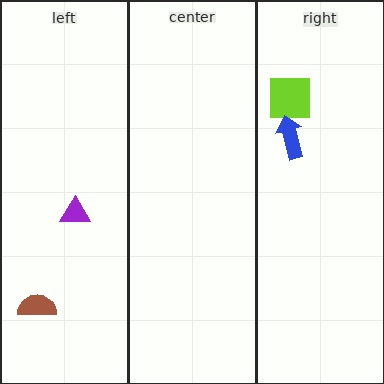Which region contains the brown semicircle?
The left region.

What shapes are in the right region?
The lime square, the blue arrow.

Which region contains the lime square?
The right region.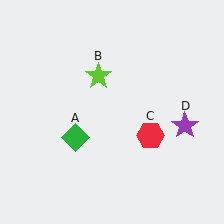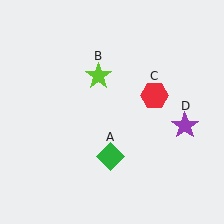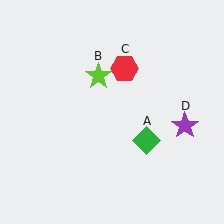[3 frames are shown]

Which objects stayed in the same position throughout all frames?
Lime star (object B) and purple star (object D) remained stationary.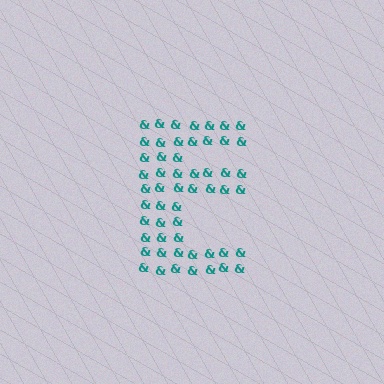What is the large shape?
The large shape is the letter E.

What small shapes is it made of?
It is made of small ampersands.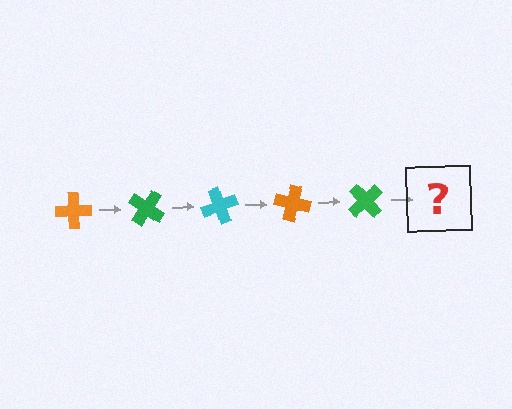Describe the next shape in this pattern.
It should be a cyan cross, rotated 175 degrees from the start.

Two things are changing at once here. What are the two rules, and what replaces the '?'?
The two rules are that it rotates 35 degrees each step and the color cycles through orange, green, and cyan. The '?' should be a cyan cross, rotated 175 degrees from the start.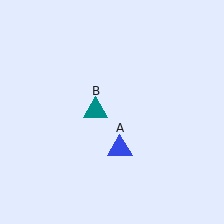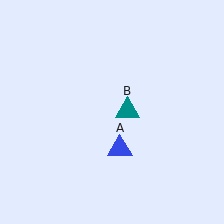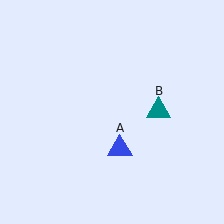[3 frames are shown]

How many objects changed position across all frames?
1 object changed position: teal triangle (object B).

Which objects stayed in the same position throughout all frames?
Blue triangle (object A) remained stationary.